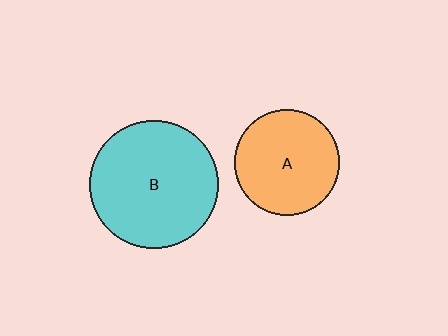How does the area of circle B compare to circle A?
Approximately 1.5 times.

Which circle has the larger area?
Circle B (cyan).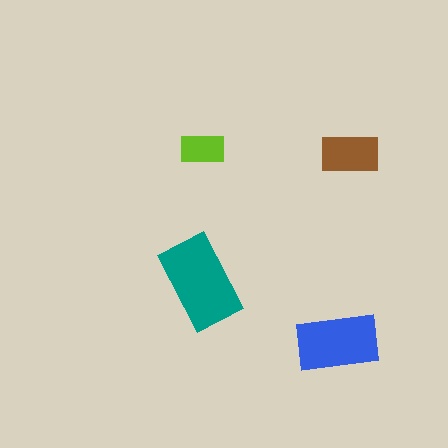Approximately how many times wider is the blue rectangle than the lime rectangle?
About 2 times wider.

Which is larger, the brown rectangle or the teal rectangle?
The teal one.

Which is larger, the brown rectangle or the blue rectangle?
The blue one.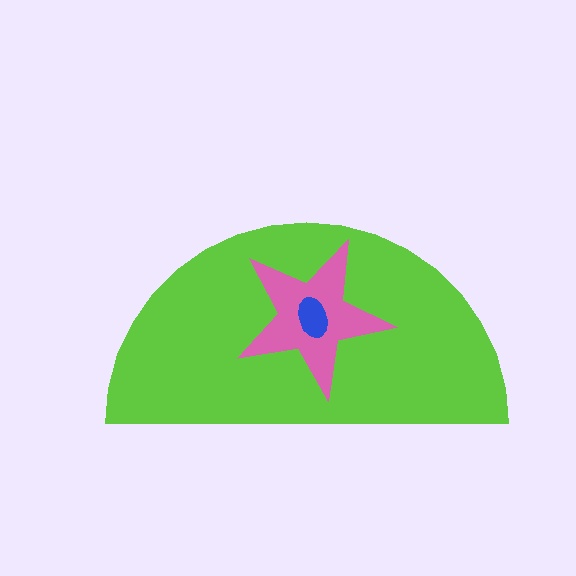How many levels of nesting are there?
3.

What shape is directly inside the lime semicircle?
The pink star.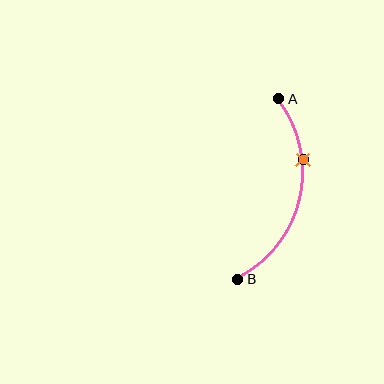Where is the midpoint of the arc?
The arc midpoint is the point on the curve farthest from the straight line joining A and B. It sits to the right of that line.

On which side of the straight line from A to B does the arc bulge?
The arc bulges to the right of the straight line connecting A and B.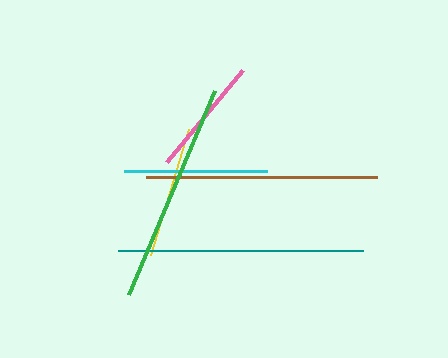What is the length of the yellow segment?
The yellow segment is approximately 131 pixels long.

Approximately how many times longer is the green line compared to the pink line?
The green line is approximately 1.9 times the length of the pink line.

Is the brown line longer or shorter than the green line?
The brown line is longer than the green line.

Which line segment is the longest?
The teal line is the longest at approximately 245 pixels.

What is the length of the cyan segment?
The cyan segment is approximately 143 pixels long.